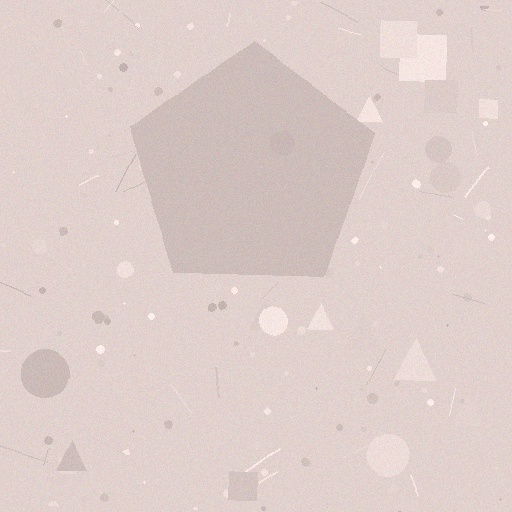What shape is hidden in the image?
A pentagon is hidden in the image.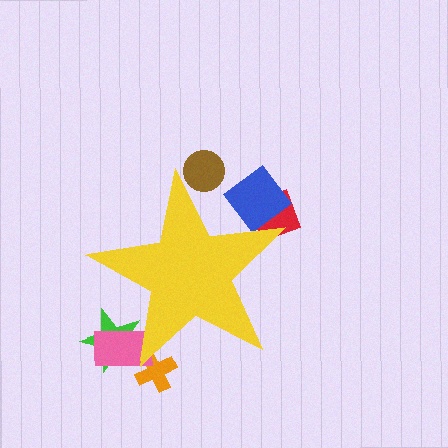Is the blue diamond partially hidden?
Yes, the blue diamond is partially hidden behind the yellow star.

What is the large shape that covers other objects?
A yellow star.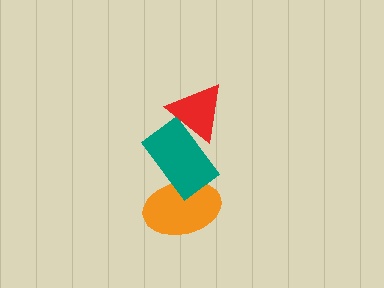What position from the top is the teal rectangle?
The teal rectangle is 2nd from the top.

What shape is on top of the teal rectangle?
The red triangle is on top of the teal rectangle.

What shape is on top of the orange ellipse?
The teal rectangle is on top of the orange ellipse.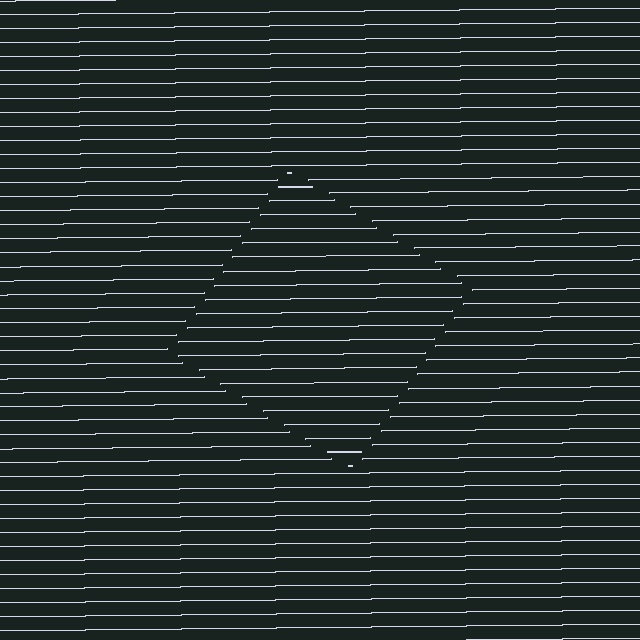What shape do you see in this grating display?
An illusory square. The interior of the shape contains the same grating, shifted by half a period — the contour is defined by the phase discontinuity where line-ends from the inner and outer gratings abut.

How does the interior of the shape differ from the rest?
The interior of the shape contains the same grating, shifted by half a period — the contour is defined by the phase discontinuity where line-ends from the inner and outer gratings abut.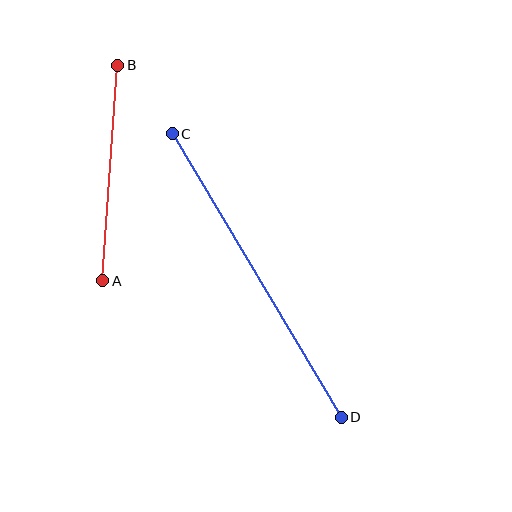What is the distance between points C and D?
The distance is approximately 330 pixels.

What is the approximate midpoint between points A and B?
The midpoint is at approximately (110, 173) pixels.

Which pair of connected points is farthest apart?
Points C and D are farthest apart.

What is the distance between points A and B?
The distance is approximately 216 pixels.